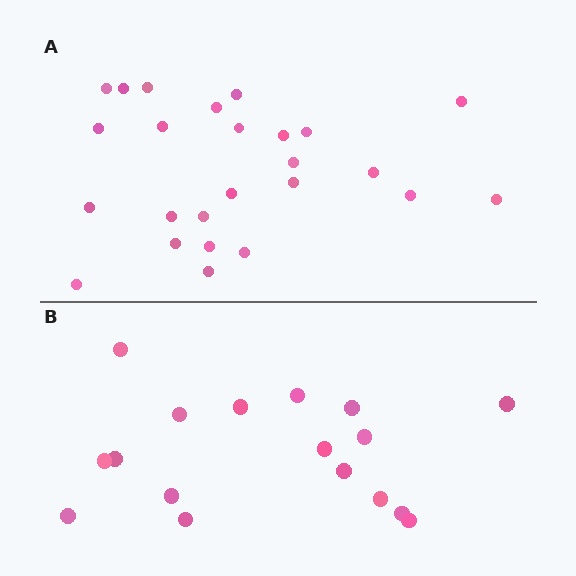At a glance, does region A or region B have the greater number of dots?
Region A (the top region) has more dots.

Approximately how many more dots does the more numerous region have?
Region A has roughly 8 or so more dots than region B.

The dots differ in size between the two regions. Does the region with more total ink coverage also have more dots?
No. Region B has more total ink coverage because its dots are larger, but region A actually contains more individual dots. Total area can be misleading — the number of items is what matters here.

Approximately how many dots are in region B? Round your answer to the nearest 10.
About 20 dots. (The exact count is 17, which rounds to 20.)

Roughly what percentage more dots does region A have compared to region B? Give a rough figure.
About 45% more.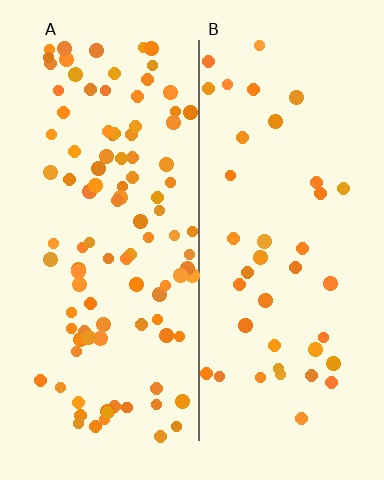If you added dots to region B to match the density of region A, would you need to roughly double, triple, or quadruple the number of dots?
Approximately triple.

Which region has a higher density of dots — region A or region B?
A (the left).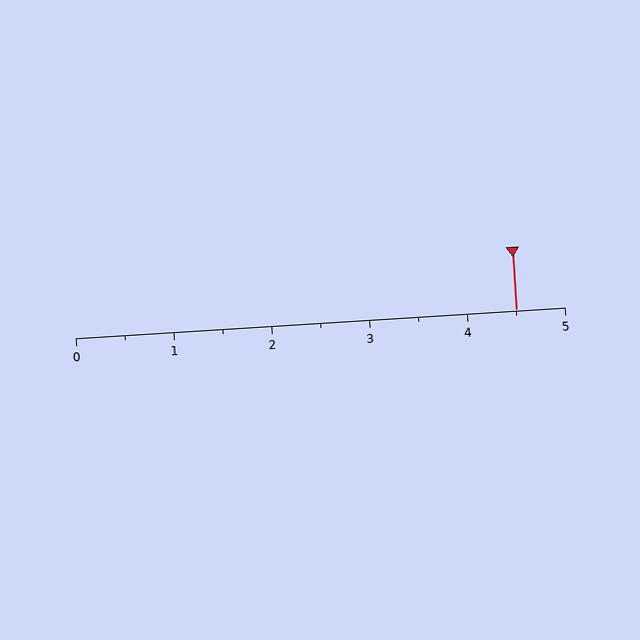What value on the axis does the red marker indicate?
The marker indicates approximately 4.5.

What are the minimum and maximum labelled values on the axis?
The axis runs from 0 to 5.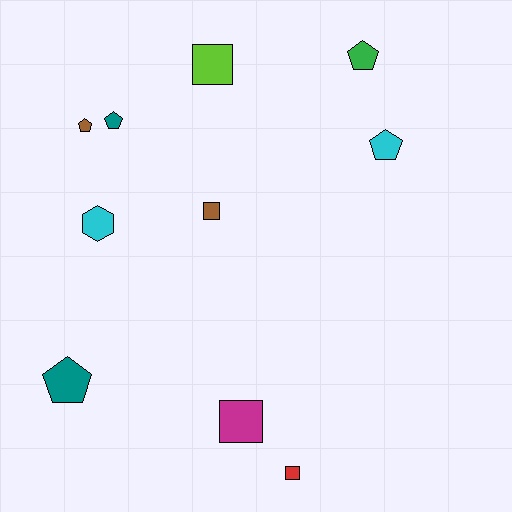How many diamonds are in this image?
There are no diamonds.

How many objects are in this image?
There are 10 objects.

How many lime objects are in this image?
There is 1 lime object.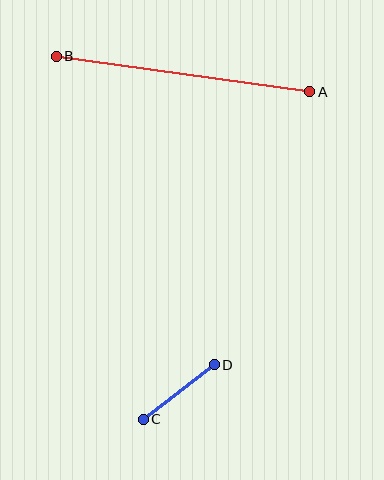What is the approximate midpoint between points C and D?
The midpoint is at approximately (179, 392) pixels.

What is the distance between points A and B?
The distance is approximately 256 pixels.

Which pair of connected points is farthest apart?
Points A and B are farthest apart.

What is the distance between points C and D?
The distance is approximately 89 pixels.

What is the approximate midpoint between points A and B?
The midpoint is at approximately (183, 74) pixels.